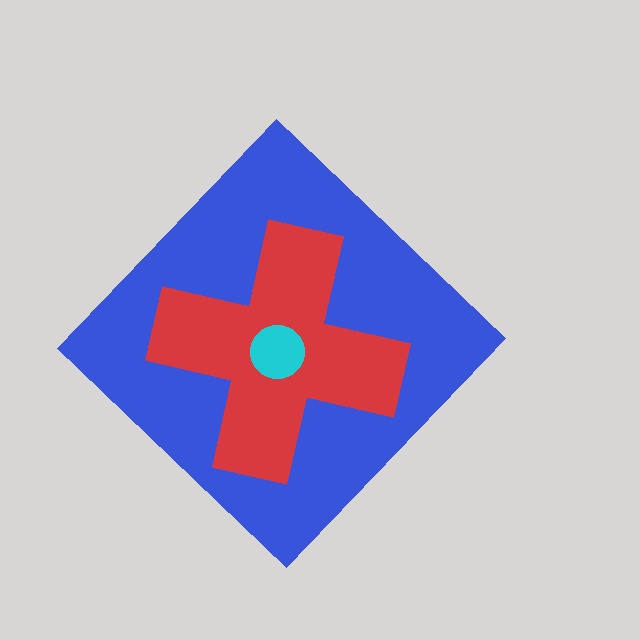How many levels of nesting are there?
3.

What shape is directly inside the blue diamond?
The red cross.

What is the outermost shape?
The blue diamond.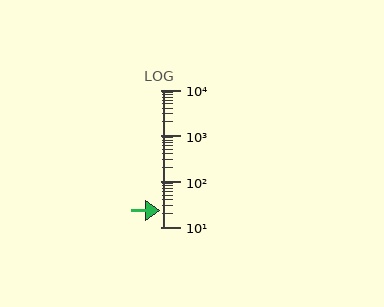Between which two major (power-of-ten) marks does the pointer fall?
The pointer is between 10 and 100.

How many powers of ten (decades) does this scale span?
The scale spans 3 decades, from 10 to 10000.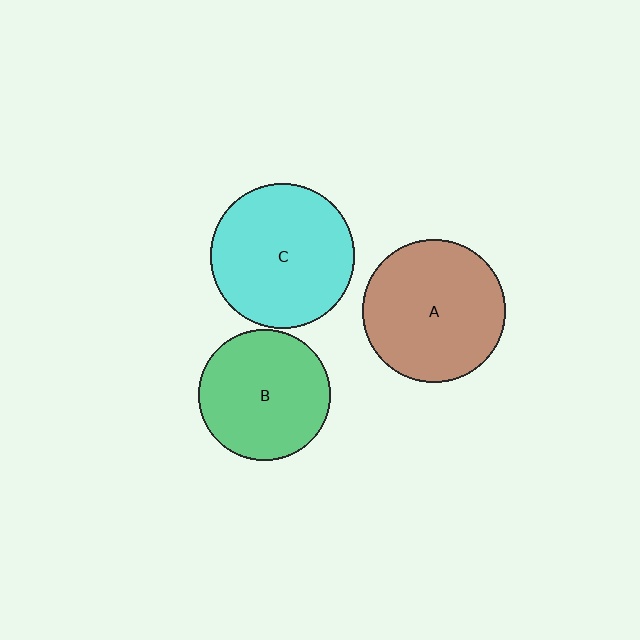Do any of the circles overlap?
No, none of the circles overlap.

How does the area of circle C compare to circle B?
Approximately 1.2 times.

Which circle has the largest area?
Circle C (cyan).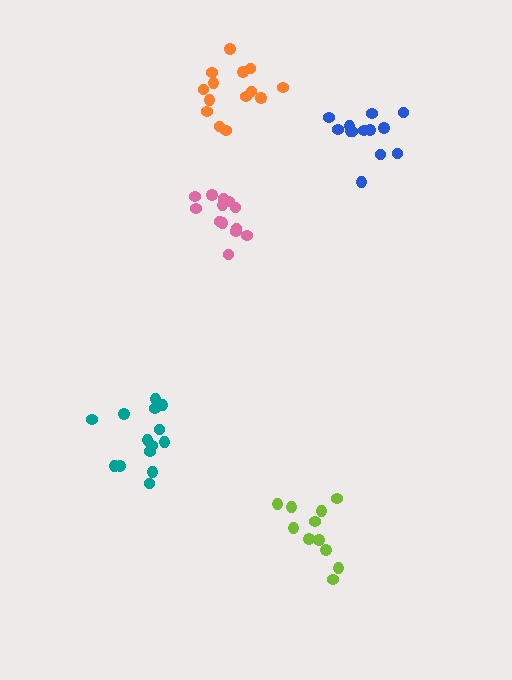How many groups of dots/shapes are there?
There are 5 groups.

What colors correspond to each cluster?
The clusters are colored: lime, orange, pink, blue, teal.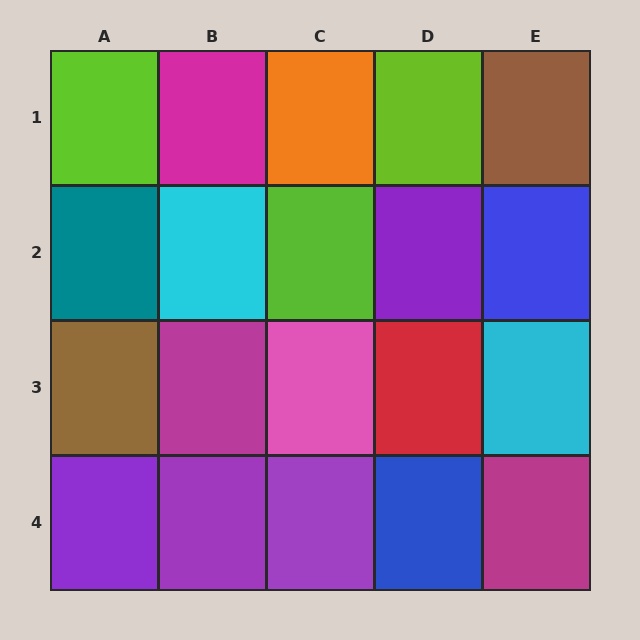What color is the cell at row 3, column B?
Magenta.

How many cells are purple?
4 cells are purple.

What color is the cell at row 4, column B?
Purple.